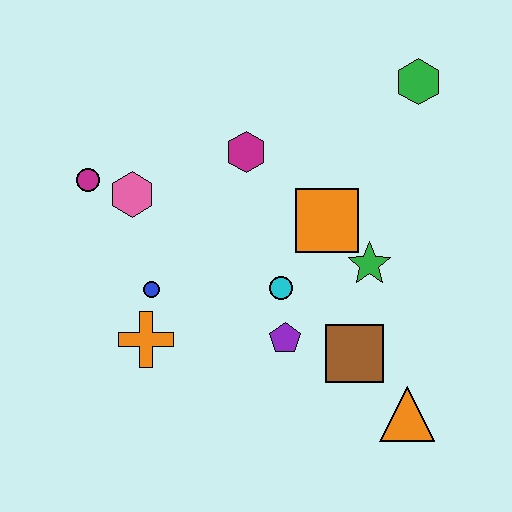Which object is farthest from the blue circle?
The green hexagon is farthest from the blue circle.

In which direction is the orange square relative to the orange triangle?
The orange square is above the orange triangle.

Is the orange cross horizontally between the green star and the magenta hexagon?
No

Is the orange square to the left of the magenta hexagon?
No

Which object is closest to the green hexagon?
The orange square is closest to the green hexagon.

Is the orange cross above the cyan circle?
No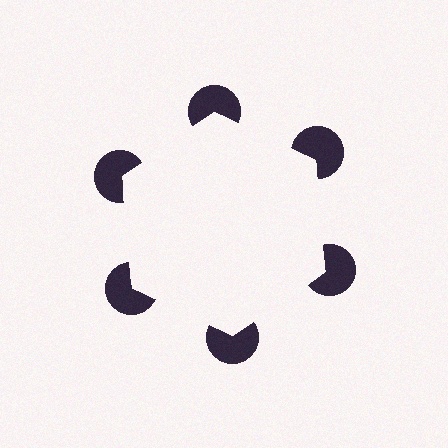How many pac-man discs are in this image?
There are 6 — one at each vertex of the illusory hexagon.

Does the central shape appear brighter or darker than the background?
It typically appears slightly brighter than the background, even though no actual brightness change is drawn.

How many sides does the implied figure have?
6 sides.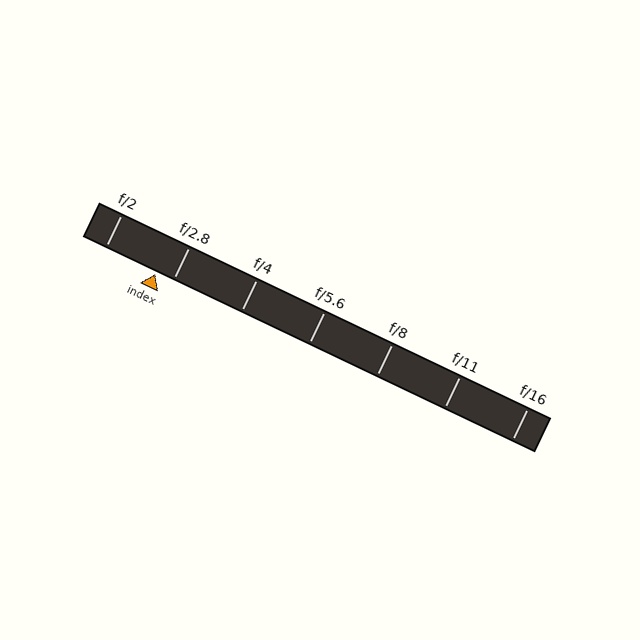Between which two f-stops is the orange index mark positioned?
The index mark is between f/2 and f/2.8.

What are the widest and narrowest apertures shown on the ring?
The widest aperture shown is f/2 and the narrowest is f/16.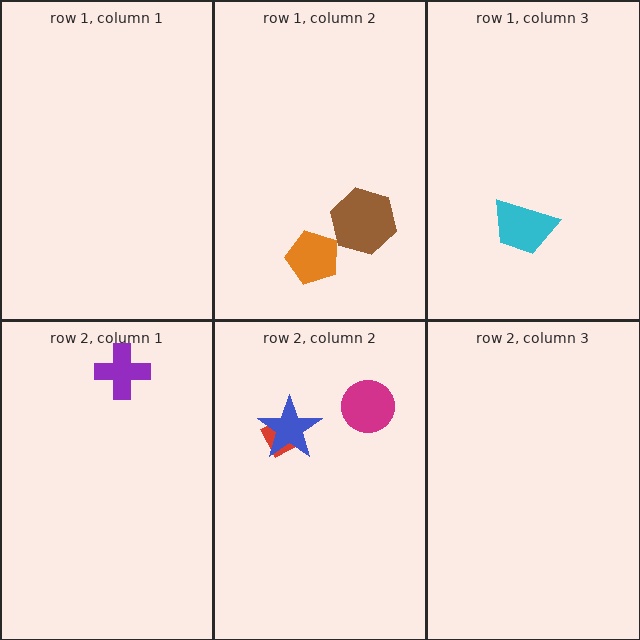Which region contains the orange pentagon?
The row 1, column 2 region.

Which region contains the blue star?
The row 2, column 2 region.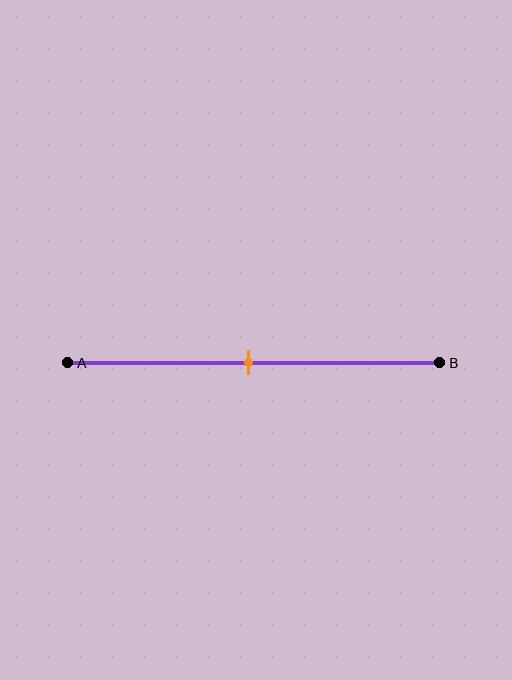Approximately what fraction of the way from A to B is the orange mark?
The orange mark is approximately 50% of the way from A to B.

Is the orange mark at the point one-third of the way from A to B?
No, the mark is at about 50% from A, not at the 33% one-third point.